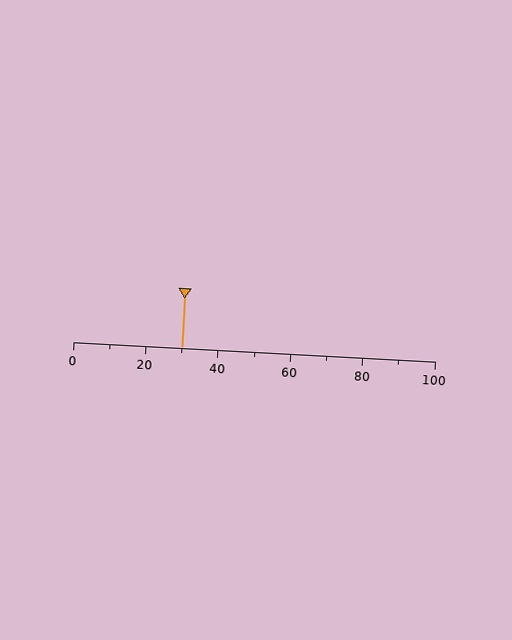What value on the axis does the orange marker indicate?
The marker indicates approximately 30.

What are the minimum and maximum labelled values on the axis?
The axis runs from 0 to 100.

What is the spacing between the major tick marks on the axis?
The major ticks are spaced 20 apart.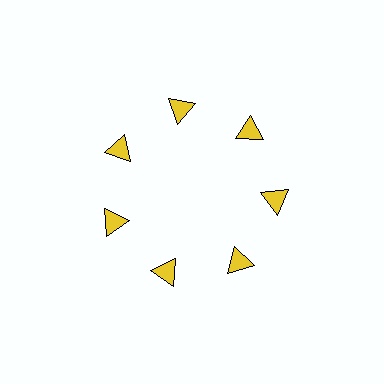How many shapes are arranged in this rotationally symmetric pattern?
There are 7 shapes, arranged in 7 groups of 1.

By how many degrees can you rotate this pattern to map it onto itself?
The pattern maps onto itself every 51 degrees of rotation.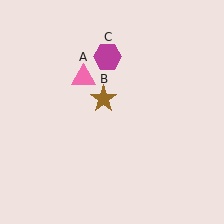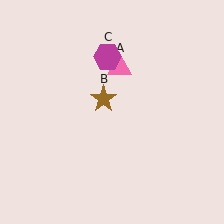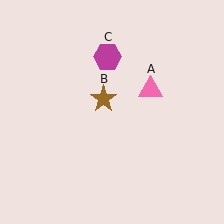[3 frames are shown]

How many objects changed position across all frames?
1 object changed position: pink triangle (object A).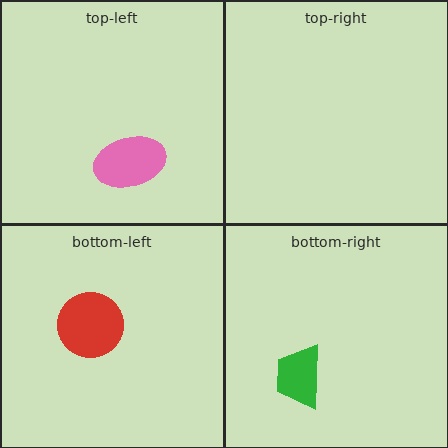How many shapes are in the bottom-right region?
1.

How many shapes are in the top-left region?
1.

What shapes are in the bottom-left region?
The red circle.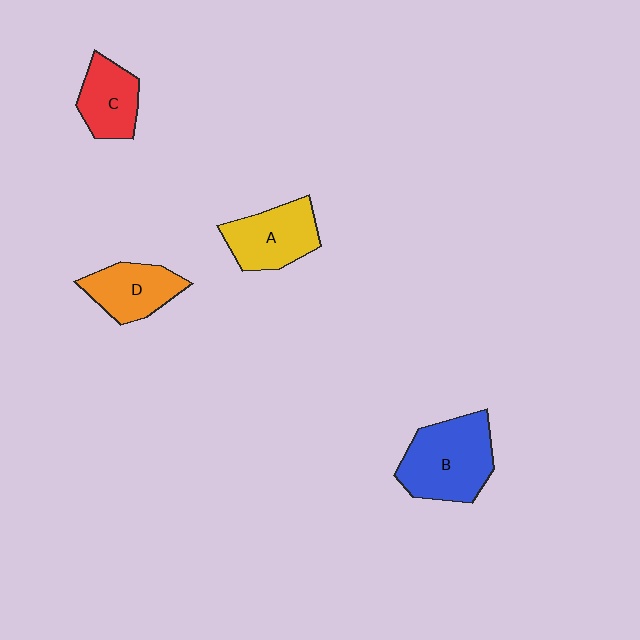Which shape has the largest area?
Shape B (blue).